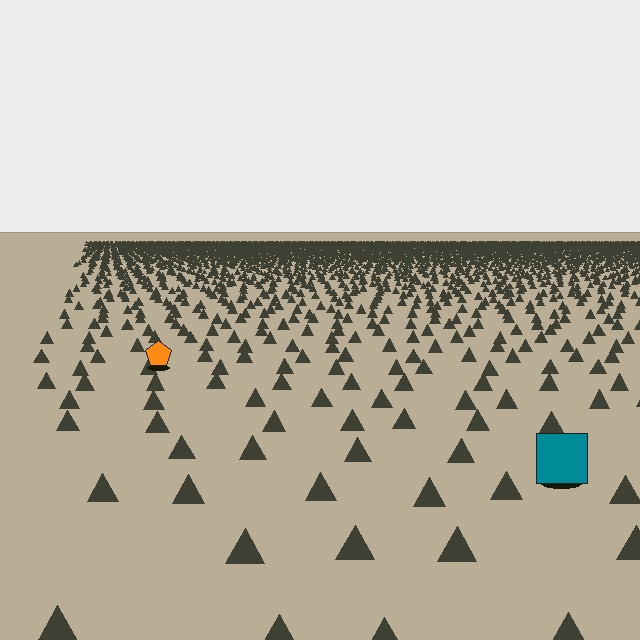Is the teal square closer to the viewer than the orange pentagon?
Yes. The teal square is closer — you can tell from the texture gradient: the ground texture is coarser near it.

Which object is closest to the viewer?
The teal square is closest. The texture marks near it are larger and more spread out.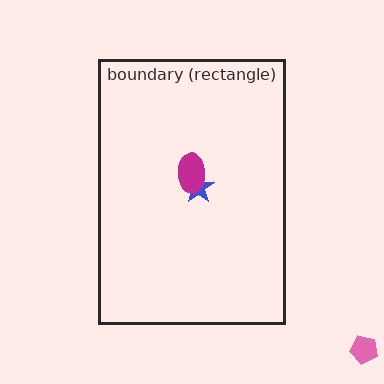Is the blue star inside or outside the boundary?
Inside.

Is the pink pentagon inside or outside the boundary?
Outside.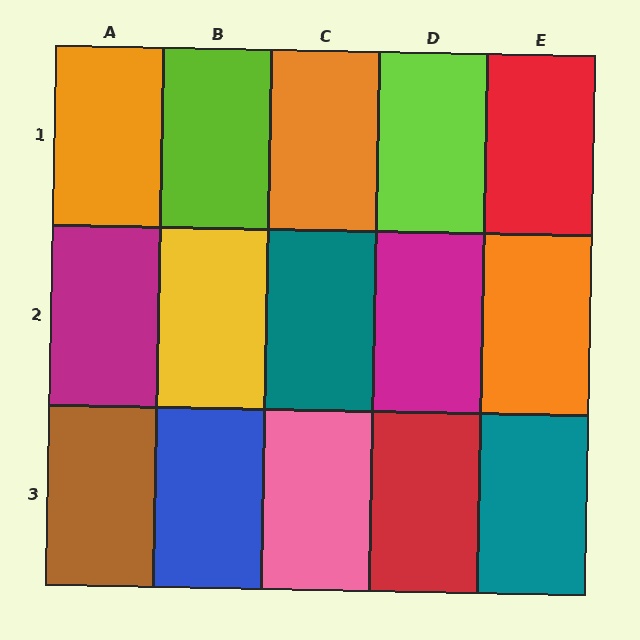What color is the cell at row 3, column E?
Teal.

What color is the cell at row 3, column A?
Brown.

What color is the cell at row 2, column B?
Yellow.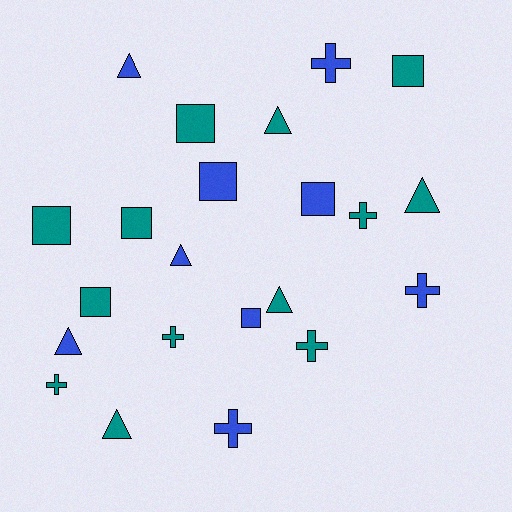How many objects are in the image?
There are 22 objects.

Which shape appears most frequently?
Square, with 8 objects.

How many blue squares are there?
There are 3 blue squares.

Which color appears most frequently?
Teal, with 13 objects.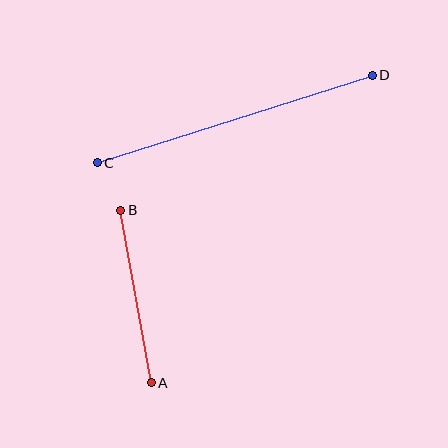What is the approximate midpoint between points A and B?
The midpoint is at approximately (136, 297) pixels.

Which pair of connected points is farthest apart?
Points C and D are farthest apart.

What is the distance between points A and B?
The distance is approximately 175 pixels.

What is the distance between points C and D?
The distance is approximately 289 pixels.